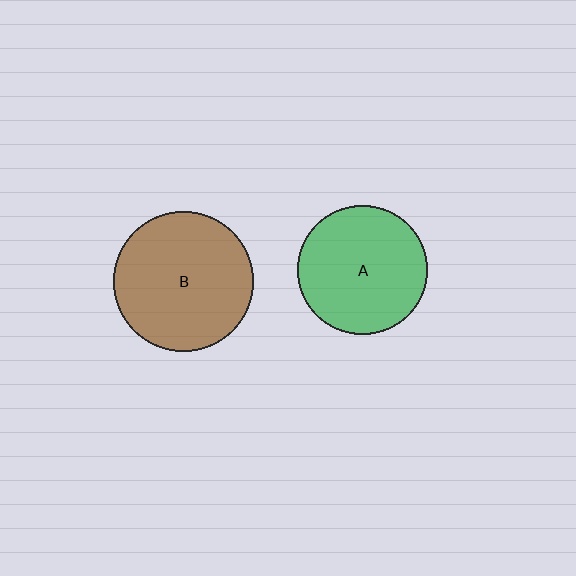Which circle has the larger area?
Circle B (brown).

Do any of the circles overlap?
No, none of the circles overlap.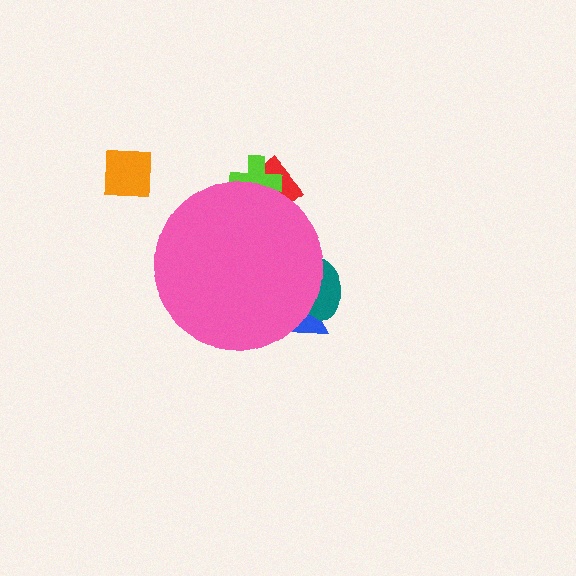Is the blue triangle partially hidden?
Yes, the blue triangle is partially hidden behind the pink circle.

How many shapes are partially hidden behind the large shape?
4 shapes are partially hidden.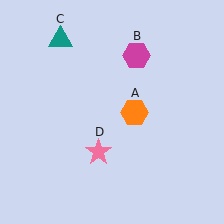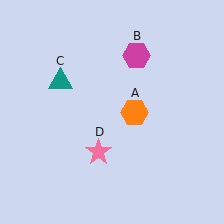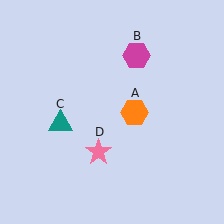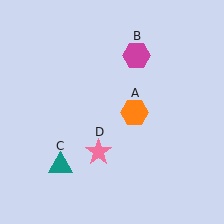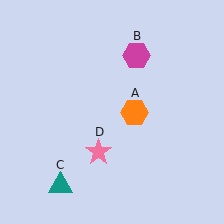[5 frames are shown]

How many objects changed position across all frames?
1 object changed position: teal triangle (object C).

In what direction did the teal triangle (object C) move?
The teal triangle (object C) moved down.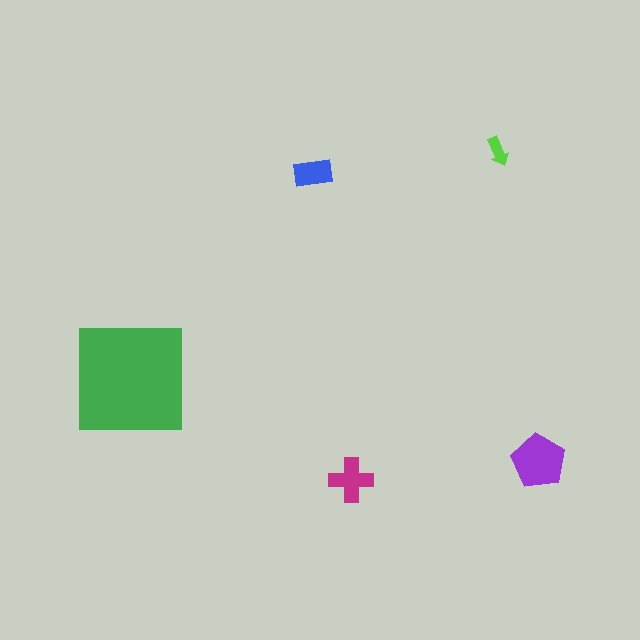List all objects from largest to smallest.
The green square, the purple pentagon, the magenta cross, the blue rectangle, the lime arrow.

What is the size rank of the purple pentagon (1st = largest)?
2nd.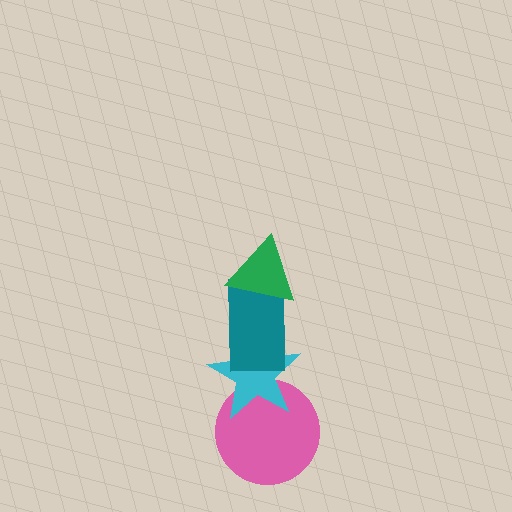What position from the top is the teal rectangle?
The teal rectangle is 2nd from the top.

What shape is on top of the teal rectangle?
The green triangle is on top of the teal rectangle.